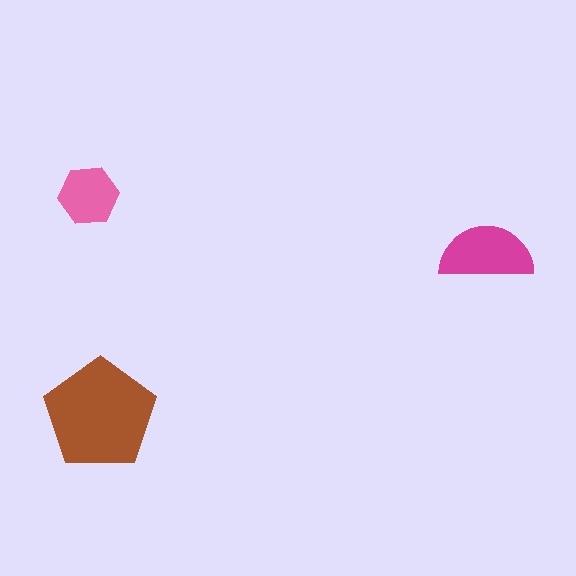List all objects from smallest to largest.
The pink hexagon, the magenta semicircle, the brown pentagon.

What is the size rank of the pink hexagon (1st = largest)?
3rd.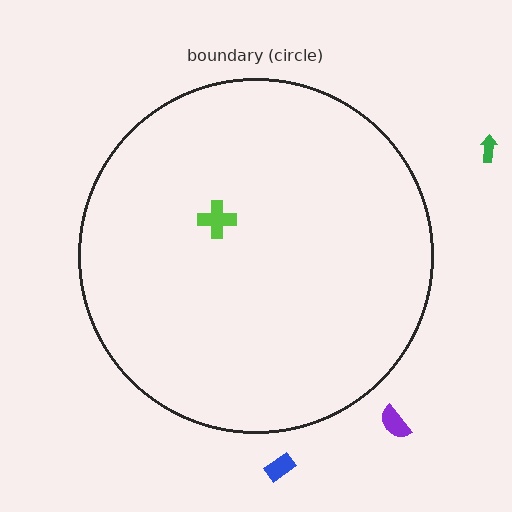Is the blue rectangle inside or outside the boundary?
Outside.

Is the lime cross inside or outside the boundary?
Inside.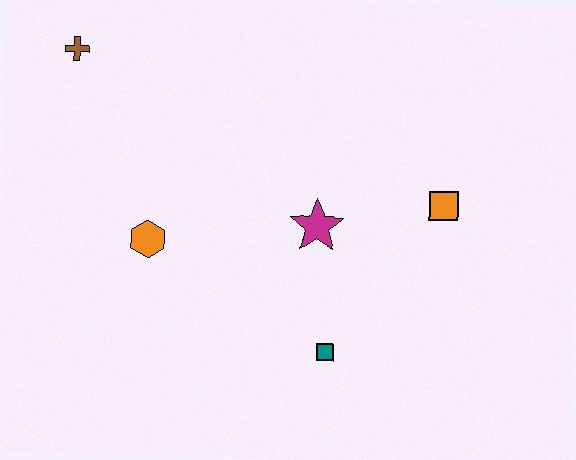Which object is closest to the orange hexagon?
The magenta star is closest to the orange hexagon.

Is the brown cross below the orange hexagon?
No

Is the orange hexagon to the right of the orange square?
No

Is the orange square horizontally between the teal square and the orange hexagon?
No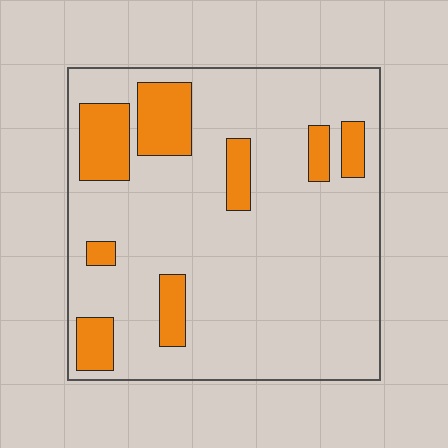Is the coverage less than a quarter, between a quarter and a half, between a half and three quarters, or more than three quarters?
Less than a quarter.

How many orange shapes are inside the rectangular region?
8.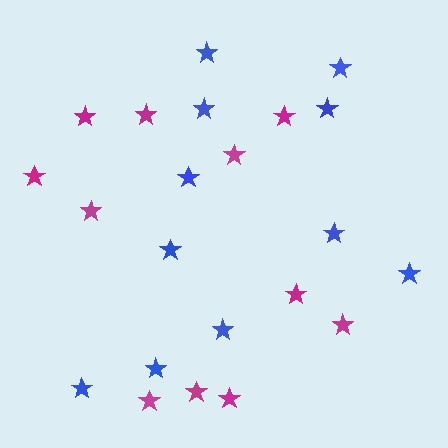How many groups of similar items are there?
There are 2 groups: one group of magenta stars (11) and one group of blue stars (11).